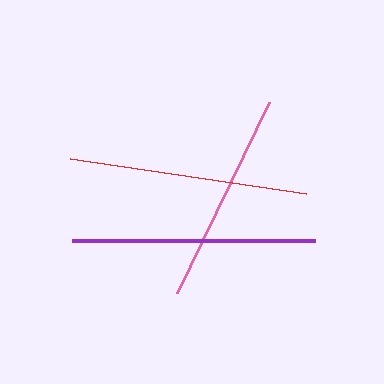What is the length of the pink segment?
The pink segment is approximately 213 pixels long.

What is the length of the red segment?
The red segment is approximately 238 pixels long.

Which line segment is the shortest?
The pink line is the shortest at approximately 213 pixels.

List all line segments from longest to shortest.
From longest to shortest: purple, red, pink.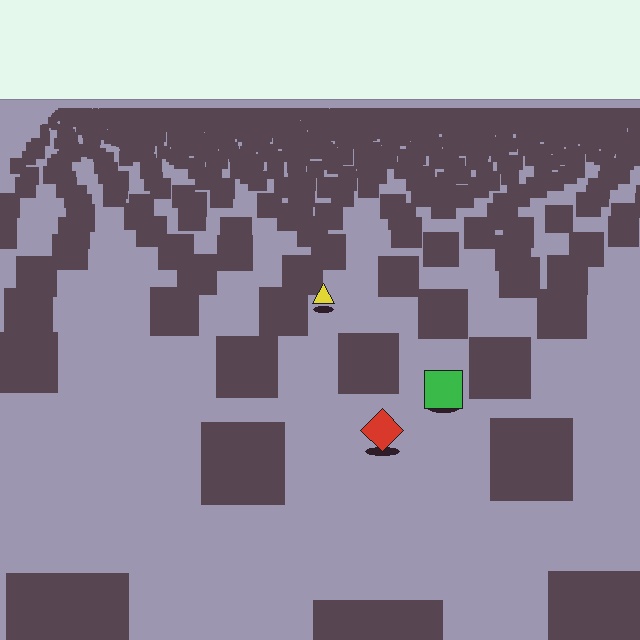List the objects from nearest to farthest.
From nearest to farthest: the red diamond, the green square, the yellow triangle.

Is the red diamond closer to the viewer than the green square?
Yes. The red diamond is closer — you can tell from the texture gradient: the ground texture is coarser near it.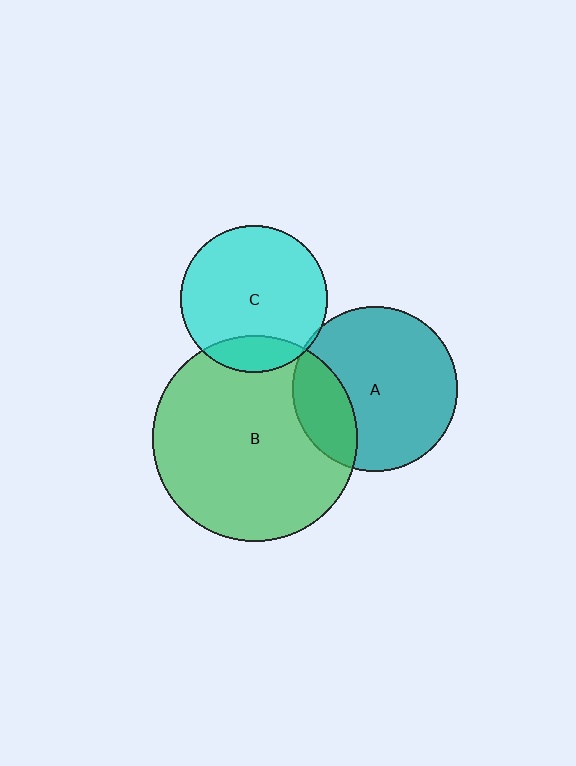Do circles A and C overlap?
Yes.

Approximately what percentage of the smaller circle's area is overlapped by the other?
Approximately 5%.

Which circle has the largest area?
Circle B (green).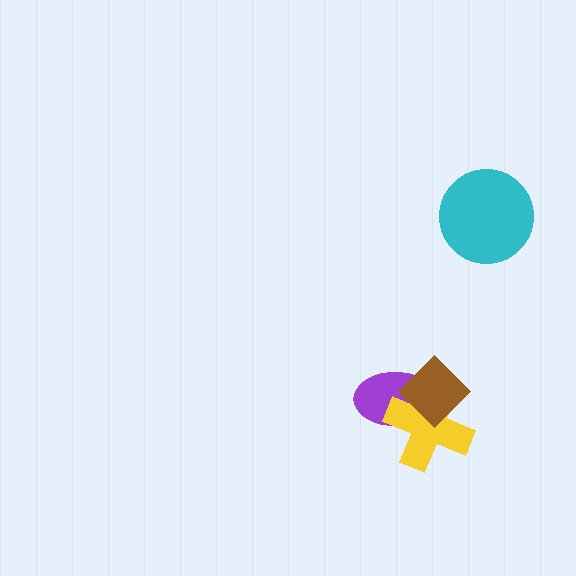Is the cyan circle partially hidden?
No, no other shape covers it.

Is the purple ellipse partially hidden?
Yes, it is partially covered by another shape.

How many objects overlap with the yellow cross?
2 objects overlap with the yellow cross.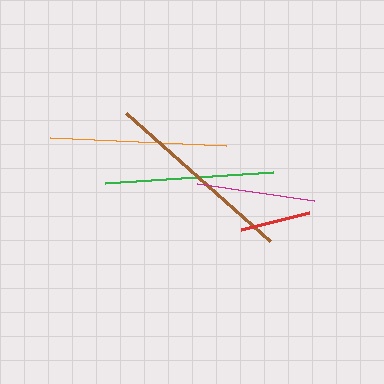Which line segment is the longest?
The brown line is the longest at approximately 193 pixels.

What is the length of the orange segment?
The orange segment is approximately 176 pixels long.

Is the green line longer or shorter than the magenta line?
The green line is longer than the magenta line.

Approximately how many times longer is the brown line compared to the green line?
The brown line is approximately 1.1 times the length of the green line.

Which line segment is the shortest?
The red line is the shortest at approximately 70 pixels.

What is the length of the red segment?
The red segment is approximately 70 pixels long.